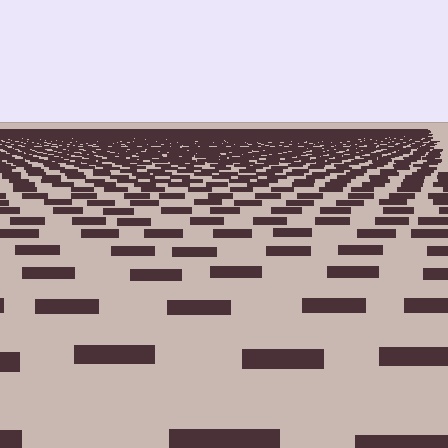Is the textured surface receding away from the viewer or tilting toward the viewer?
The surface is receding away from the viewer. Texture elements get smaller and denser toward the top.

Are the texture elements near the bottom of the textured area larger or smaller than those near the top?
Larger. Near the bottom, elements are closer to the viewer and appear at a bigger on-screen size.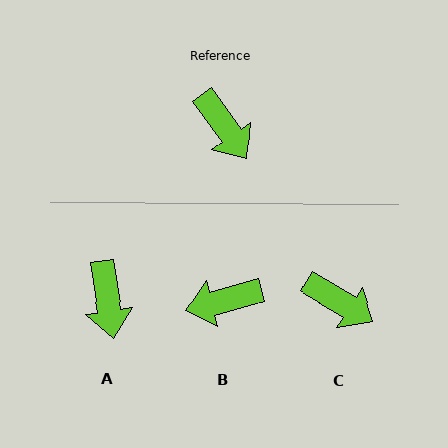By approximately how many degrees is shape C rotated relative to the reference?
Approximately 23 degrees counter-clockwise.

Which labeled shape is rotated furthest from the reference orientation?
B, about 110 degrees away.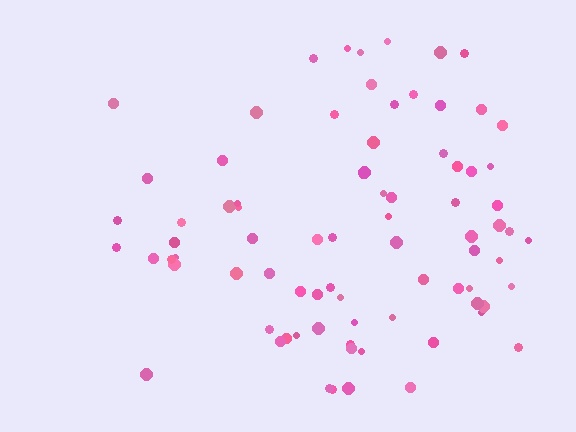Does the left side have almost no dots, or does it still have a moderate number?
Still a moderate number, just noticeably fewer than the right.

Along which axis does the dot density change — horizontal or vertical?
Horizontal.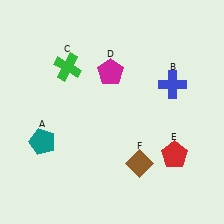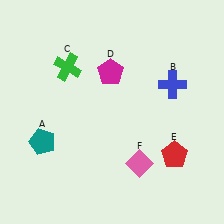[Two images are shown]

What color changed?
The diamond (F) changed from brown in Image 1 to pink in Image 2.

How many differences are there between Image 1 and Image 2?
There is 1 difference between the two images.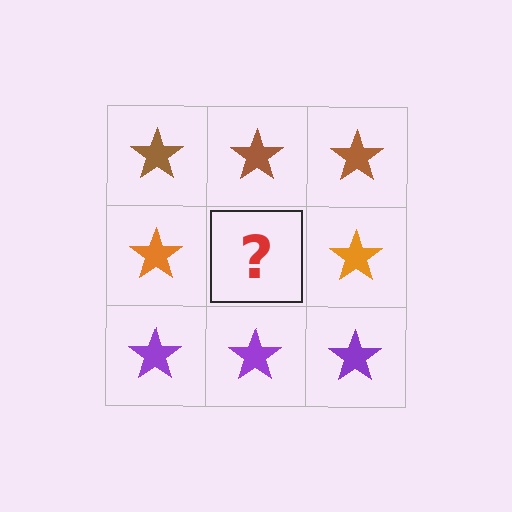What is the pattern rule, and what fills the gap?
The rule is that each row has a consistent color. The gap should be filled with an orange star.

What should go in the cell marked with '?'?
The missing cell should contain an orange star.